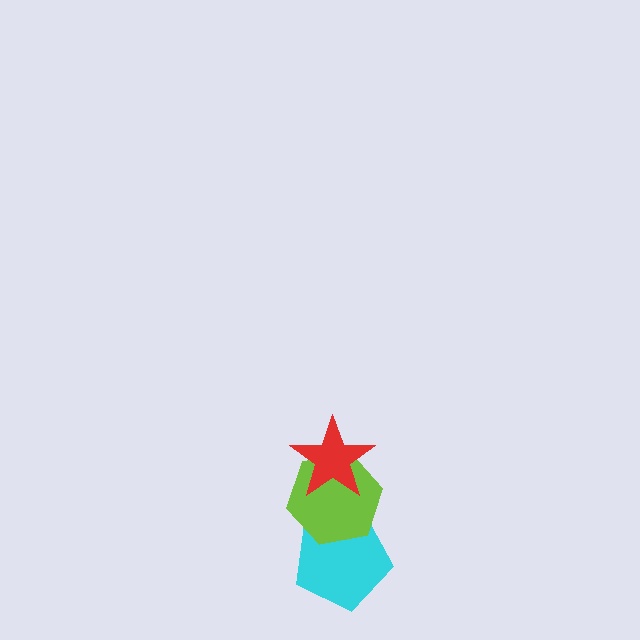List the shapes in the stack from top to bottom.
From top to bottom: the red star, the lime hexagon, the cyan pentagon.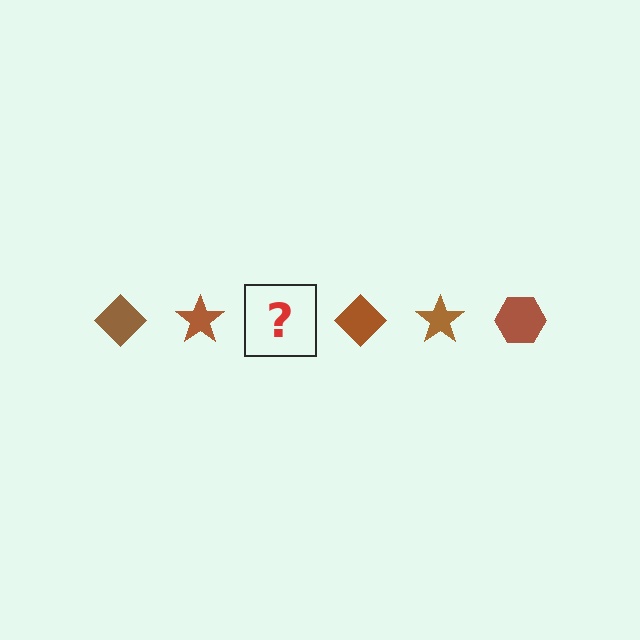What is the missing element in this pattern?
The missing element is a brown hexagon.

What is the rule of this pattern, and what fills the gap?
The rule is that the pattern cycles through diamond, star, hexagon shapes in brown. The gap should be filled with a brown hexagon.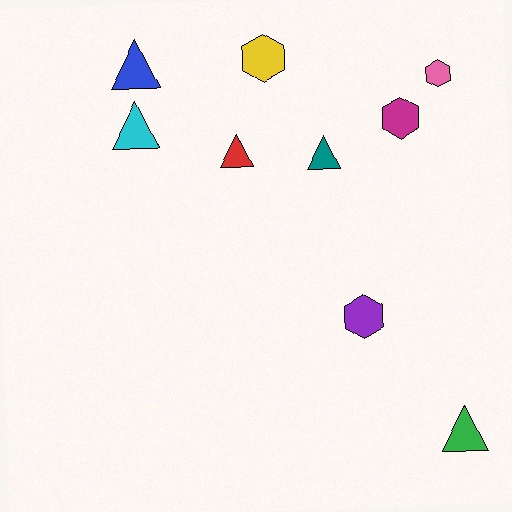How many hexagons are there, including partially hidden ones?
There are 4 hexagons.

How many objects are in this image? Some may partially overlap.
There are 9 objects.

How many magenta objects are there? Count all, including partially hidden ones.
There is 1 magenta object.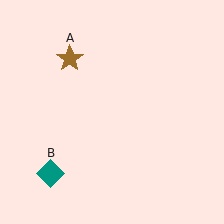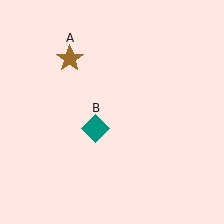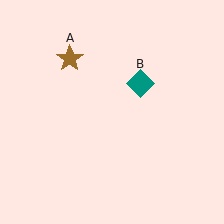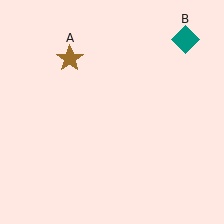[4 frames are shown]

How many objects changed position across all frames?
1 object changed position: teal diamond (object B).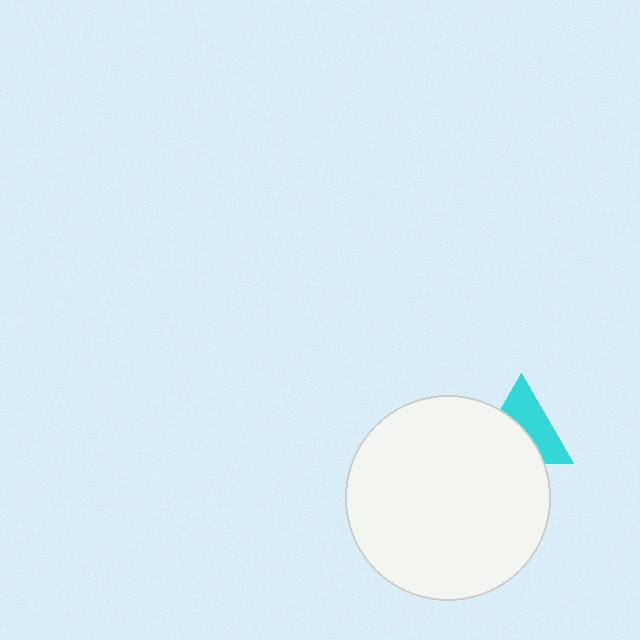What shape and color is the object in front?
The object in front is a white circle.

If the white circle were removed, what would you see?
You would see the complete cyan triangle.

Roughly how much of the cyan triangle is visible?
About half of it is visible (roughly 51%).